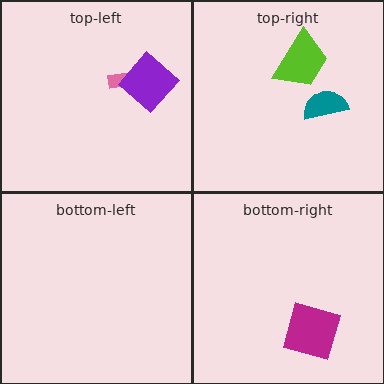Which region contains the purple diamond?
The top-left region.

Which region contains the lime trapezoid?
The top-right region.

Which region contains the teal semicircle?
The top-right region.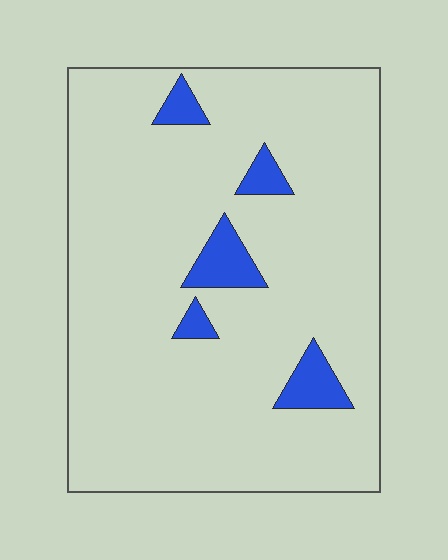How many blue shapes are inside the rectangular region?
5.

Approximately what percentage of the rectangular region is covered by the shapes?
Approximately 10%.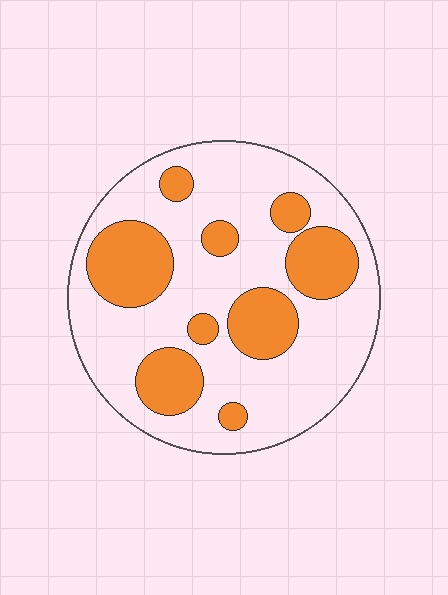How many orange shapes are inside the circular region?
9.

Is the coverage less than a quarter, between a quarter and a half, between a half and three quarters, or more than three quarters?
Between a quarter and a half.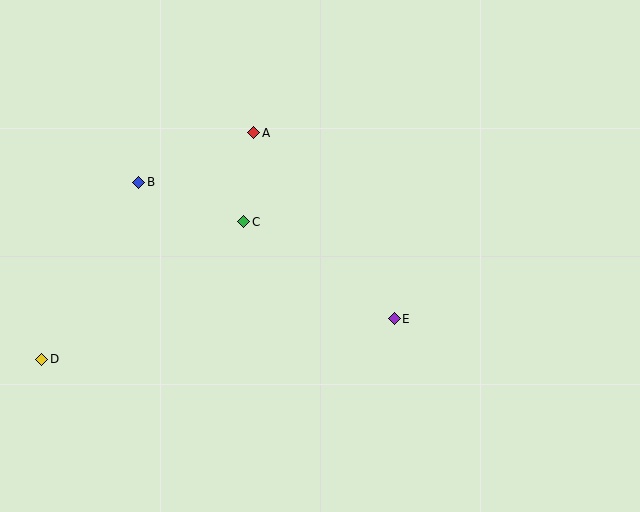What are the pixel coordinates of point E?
Point E is at (394, 319).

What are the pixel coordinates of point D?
Point D is at (42, 360).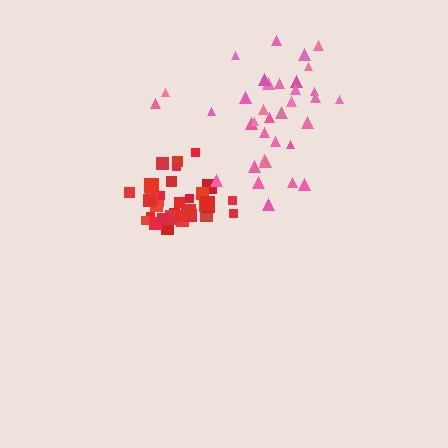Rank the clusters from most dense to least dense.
red, pink.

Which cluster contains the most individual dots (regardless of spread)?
Red (35).